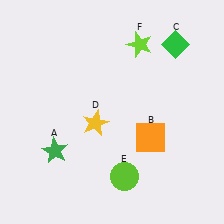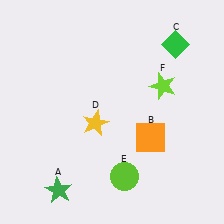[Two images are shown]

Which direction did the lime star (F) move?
The lime star (F) moved down.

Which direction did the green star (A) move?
The green star (A) moved down.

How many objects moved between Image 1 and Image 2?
2 objects moved between the two images.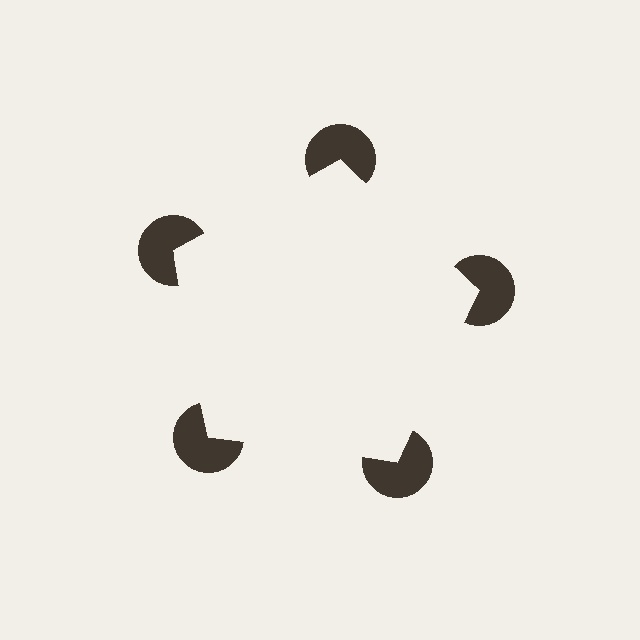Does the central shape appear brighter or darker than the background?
It typically appears slightly brighter than the background, even though no actual brightness change is drawn.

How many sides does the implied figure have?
5 sides.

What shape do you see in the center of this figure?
An illusory pentagon — its edges are inferred from the aligned wedge cuts in the pac-man discs, not physically drawn.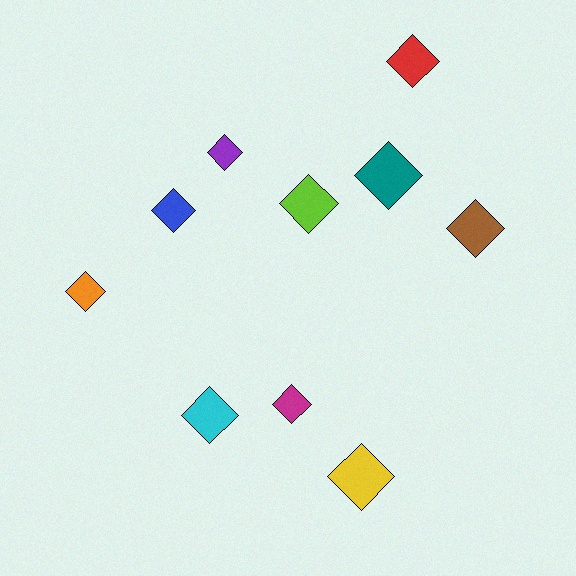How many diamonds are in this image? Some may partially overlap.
There are 10 diamonds.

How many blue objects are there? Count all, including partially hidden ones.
There is 1 blue object.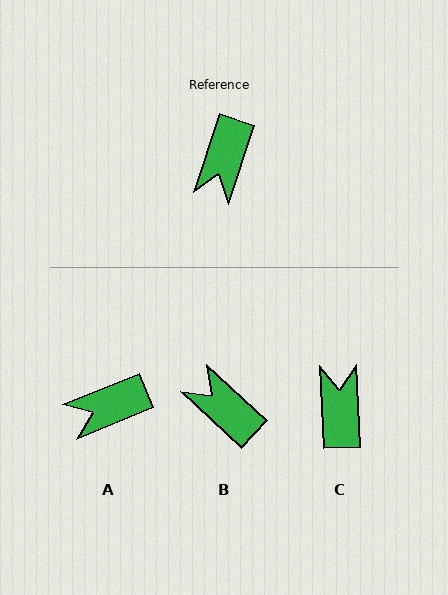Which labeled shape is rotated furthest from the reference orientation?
C, about 160 degrees away.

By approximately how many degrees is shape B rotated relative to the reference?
Approximately 115 degrees clockwise.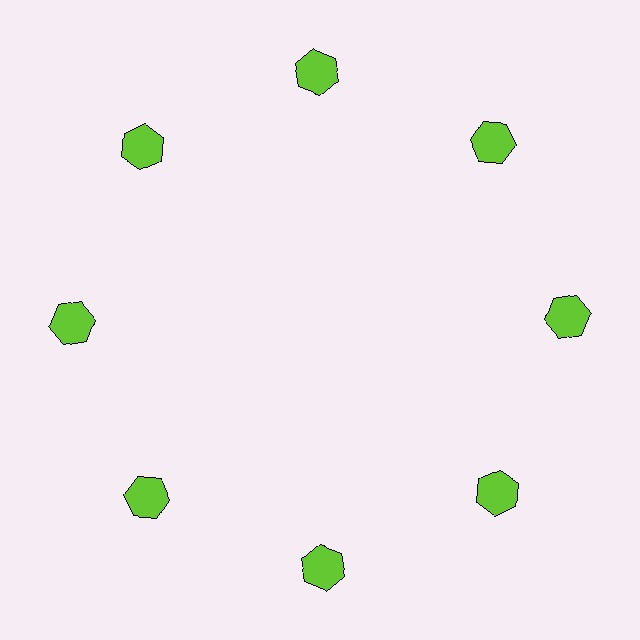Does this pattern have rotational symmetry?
Yes, this pattern has 8-fold rotational symmetry. It looks the same after rotating 45 degrees around the center.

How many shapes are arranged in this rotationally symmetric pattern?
There are 8 shapes, arranged in 8 groups of 1.